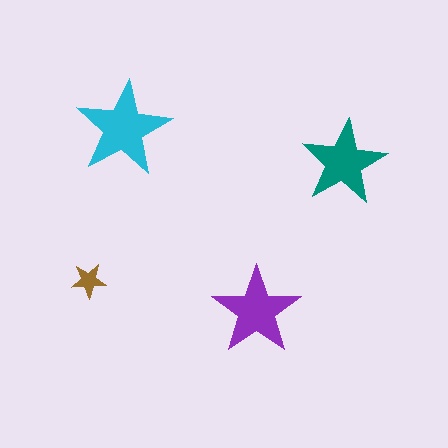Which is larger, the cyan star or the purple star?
The cyan one.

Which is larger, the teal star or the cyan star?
The cyan one.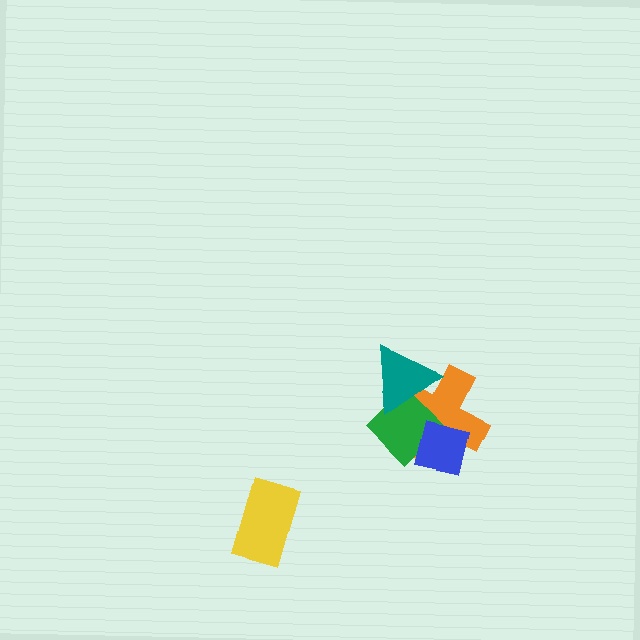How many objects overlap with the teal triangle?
2 objects overlap with the teal triangle.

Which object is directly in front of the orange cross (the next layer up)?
The green diamond is directly in front of the orange cross.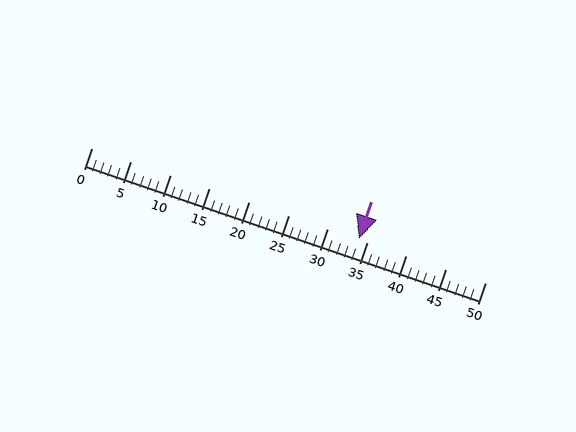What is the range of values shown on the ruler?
The ruler shows values from 0 to 50.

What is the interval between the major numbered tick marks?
The major tick marks are spaced 5 units apart.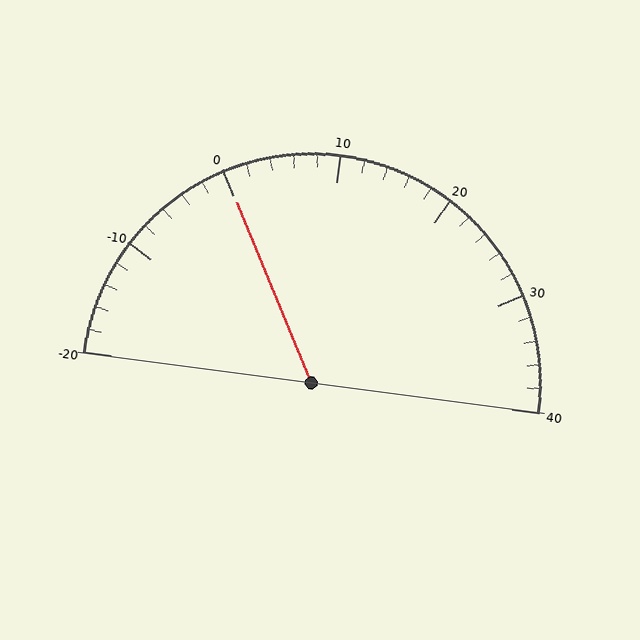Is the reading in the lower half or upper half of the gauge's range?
The reading is in the lower half of the range (-20 to 40).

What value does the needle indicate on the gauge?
The needle indicates approximately 0.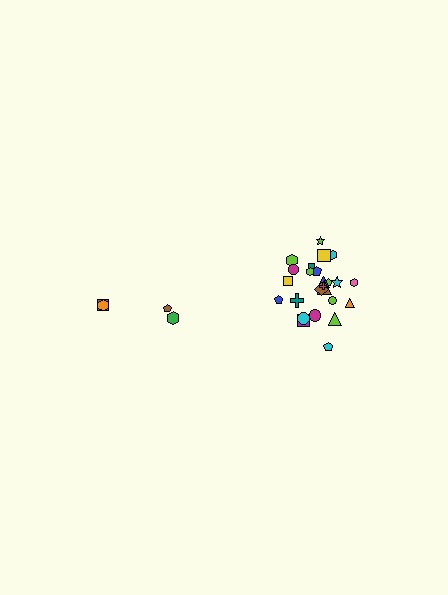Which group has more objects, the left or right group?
The right group.